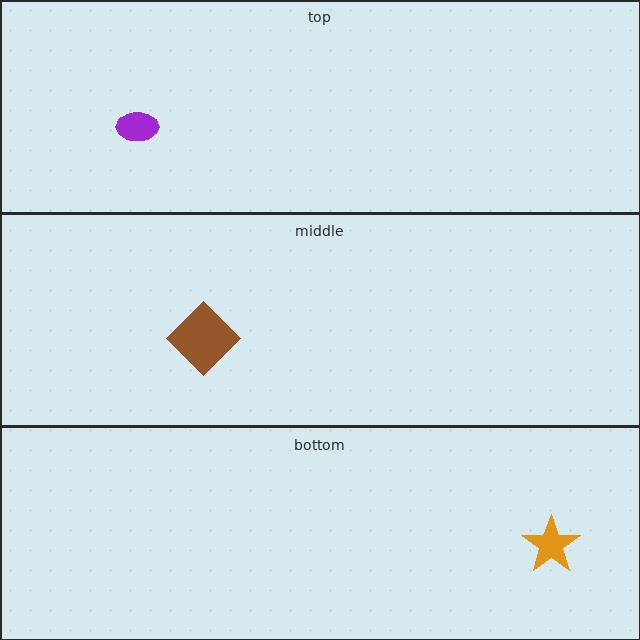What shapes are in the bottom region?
The orange star.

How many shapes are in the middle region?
1.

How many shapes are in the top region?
1.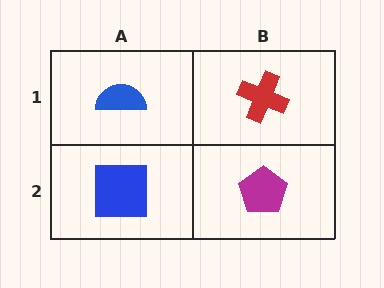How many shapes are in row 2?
2 shapes.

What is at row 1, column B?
A red cross.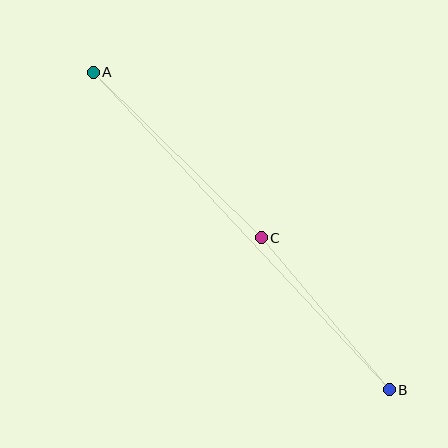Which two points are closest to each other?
Points B and C are closest to each other.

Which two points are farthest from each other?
Points A and B are farthest from each other.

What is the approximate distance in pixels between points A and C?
The distance between A and C is approximately 236 pixels.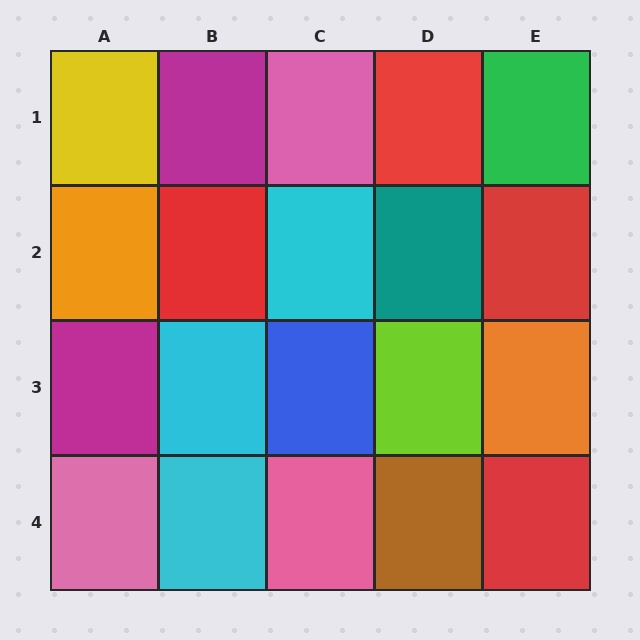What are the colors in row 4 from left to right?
Pink, cyan, pink, brown, red.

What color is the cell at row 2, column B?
Red.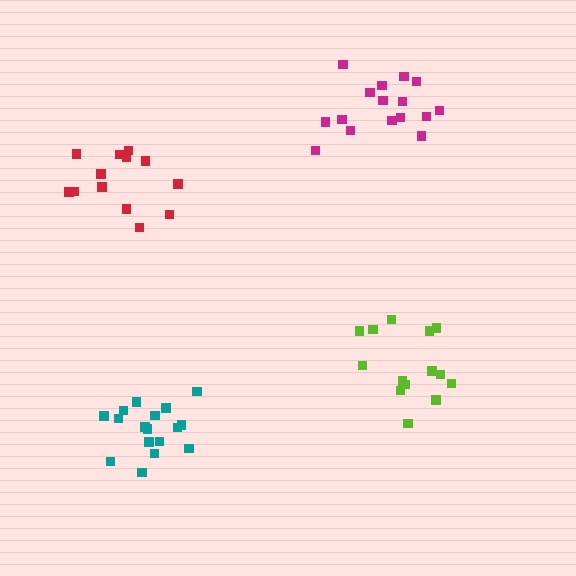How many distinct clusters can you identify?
There are 4 distinct clusters.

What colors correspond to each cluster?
The clusters are colored: red, lime, teal, magenta.